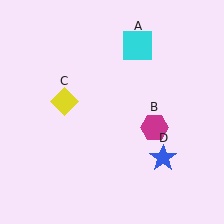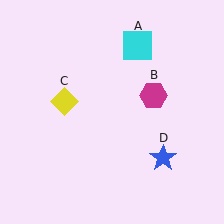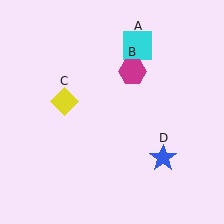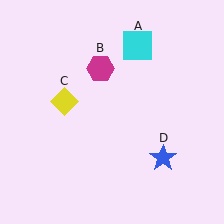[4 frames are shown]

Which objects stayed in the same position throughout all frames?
Cyan square (object A) and yellow diamond (object C) and blue star (object D) remained stationary.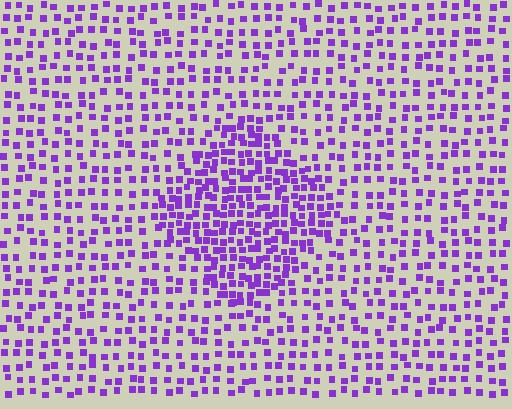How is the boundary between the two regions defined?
The boundary is defined by a change in element density (approximately 2.0x ratio). All elements are the same color, size, and shape.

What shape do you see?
I see a diamond.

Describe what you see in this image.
The image contains small purple elements arranged at two different densities. A diamond-shaped region is visible where the elements are more densely packed than the surrounding area.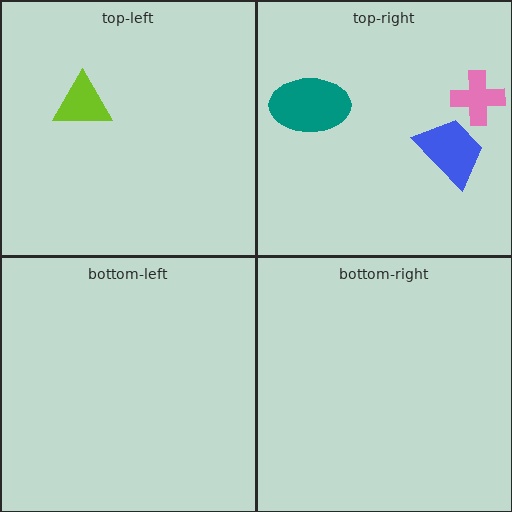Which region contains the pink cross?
The top-right region.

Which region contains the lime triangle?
The top-left region.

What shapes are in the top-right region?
The blue trapezoid, the pink cross, the teal ellipse.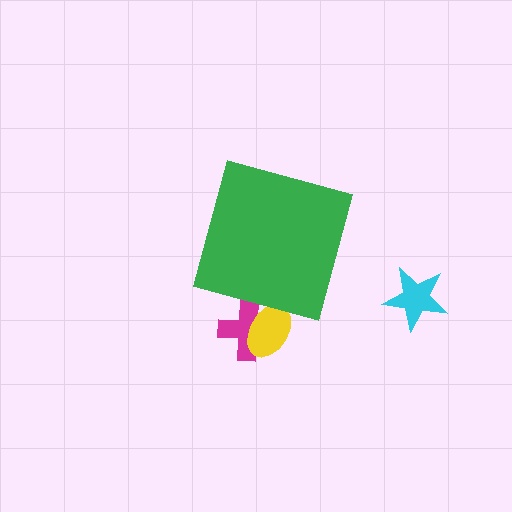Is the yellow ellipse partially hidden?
Yes, the yellow ellipse is partially hidden behind the green diamond.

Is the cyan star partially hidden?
No, the cyan star is fully visible.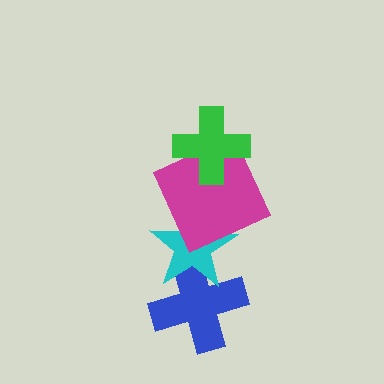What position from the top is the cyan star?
The cyan star is 3rd from the top.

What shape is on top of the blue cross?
The cyan star is on top of the blue cross.